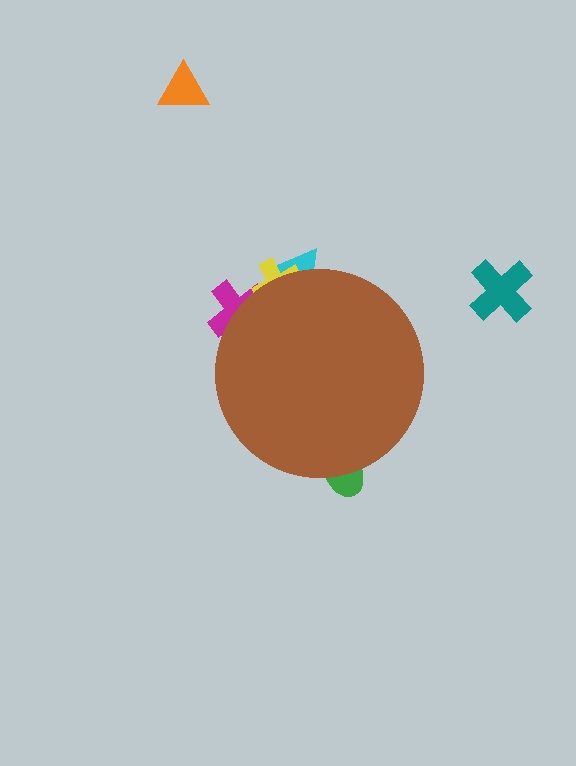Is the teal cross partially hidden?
No, the teal cross is fully visible.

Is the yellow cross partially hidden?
Yes, the yellow cross is partially hidden behind the brown circle.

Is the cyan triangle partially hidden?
Yes, the cyan triangle is partially hidden behind the brown circle.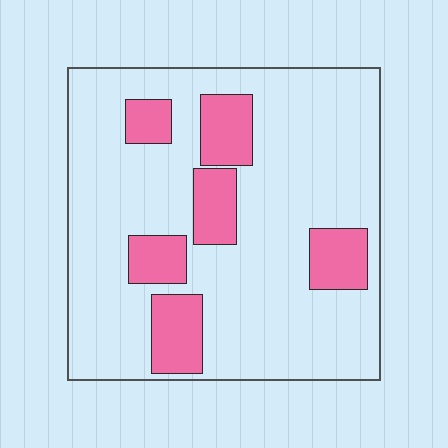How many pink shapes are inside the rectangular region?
6.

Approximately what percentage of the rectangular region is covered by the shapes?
Approximately 20%.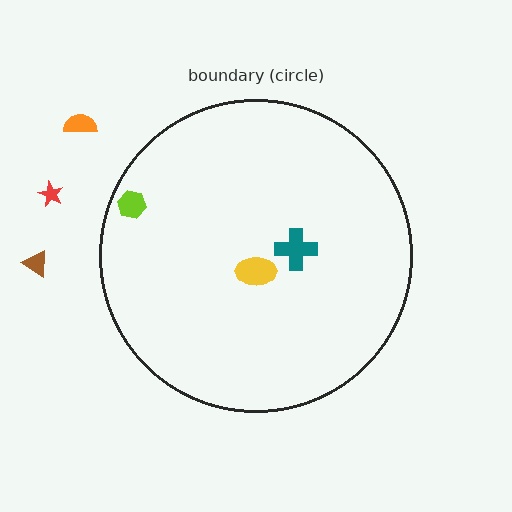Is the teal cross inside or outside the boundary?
Inside.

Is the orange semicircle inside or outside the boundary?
Outside.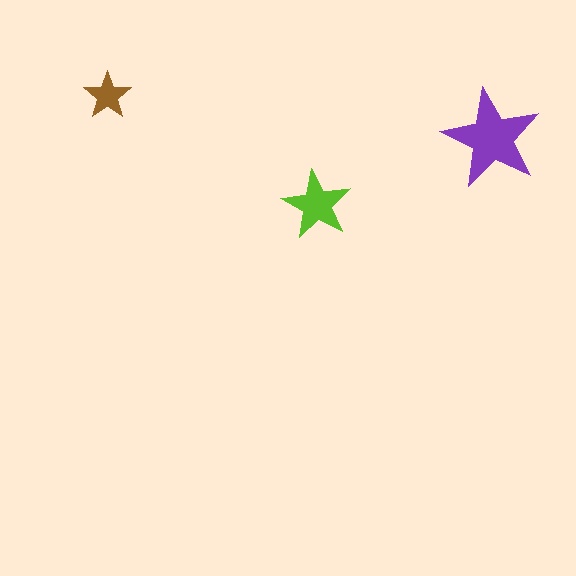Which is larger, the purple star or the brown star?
The purple one.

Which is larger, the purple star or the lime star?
The purple one.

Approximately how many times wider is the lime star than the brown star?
About 1.5 times wider.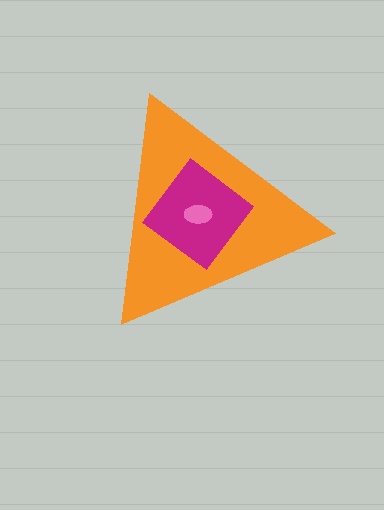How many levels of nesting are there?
3.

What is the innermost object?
The pink ellipse.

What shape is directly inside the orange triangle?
The magenta diamond.